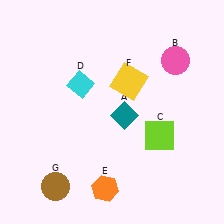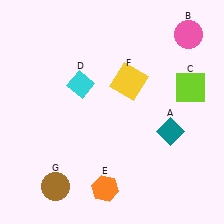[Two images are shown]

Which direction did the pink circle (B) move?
The pink circle (B) moved up.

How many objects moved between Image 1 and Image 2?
3 objects moved between the two images.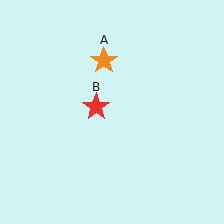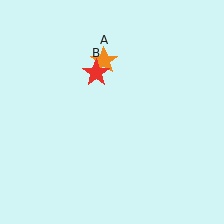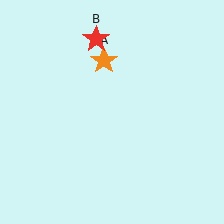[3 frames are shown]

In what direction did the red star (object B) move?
The red star (object B) moved up.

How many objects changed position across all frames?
1 object changed position: red star (object B).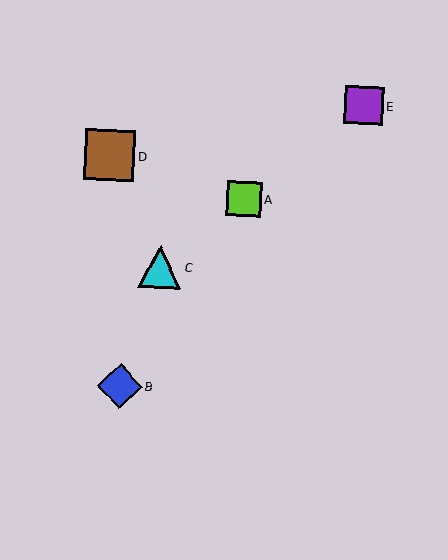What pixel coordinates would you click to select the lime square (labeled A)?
Click at (244, 199) to select the lime square A.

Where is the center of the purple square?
The center of the purple square is at (364, 105).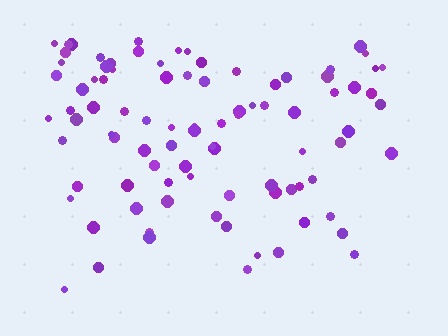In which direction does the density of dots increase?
From bottom to top, with the top side densest.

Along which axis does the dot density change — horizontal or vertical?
Vertical.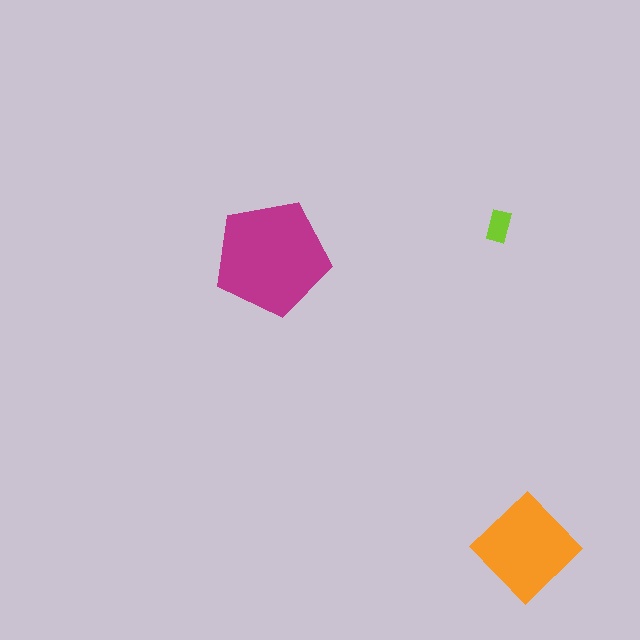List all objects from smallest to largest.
The lime rectangle, the orange diamond, the magenta pentagon.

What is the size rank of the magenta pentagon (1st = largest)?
1st.